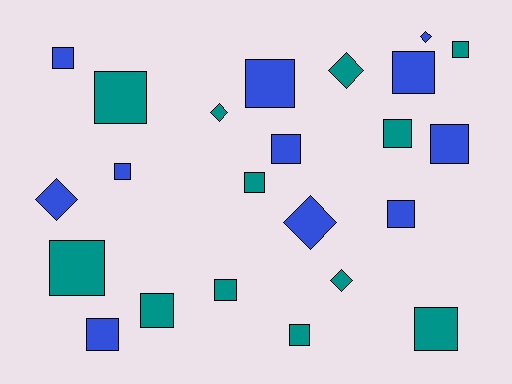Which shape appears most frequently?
Square, with 17 objects.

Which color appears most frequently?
Teal, with 12 objects.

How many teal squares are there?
There are 9 teal squares.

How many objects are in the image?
There are 23 objects.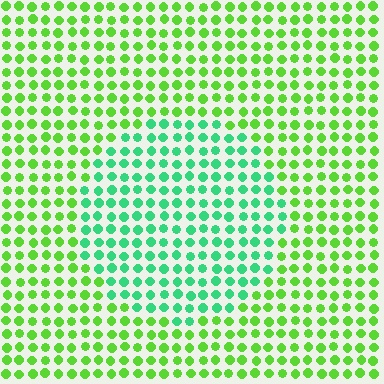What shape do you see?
I see a circle.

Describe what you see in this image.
The image is filled with small lime elements in a uniform arrangement. A circle-shaped region is visible where the elements are tinted to a slightly different hue, forming a subtle color boundary.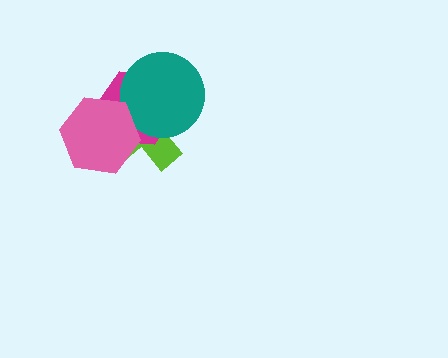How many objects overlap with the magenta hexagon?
3 objects overlap with the magenta hexagon.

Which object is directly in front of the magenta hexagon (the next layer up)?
The teal circle is directly in front of the magenta hexagon.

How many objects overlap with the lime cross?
3 objects overlap with the lime cross.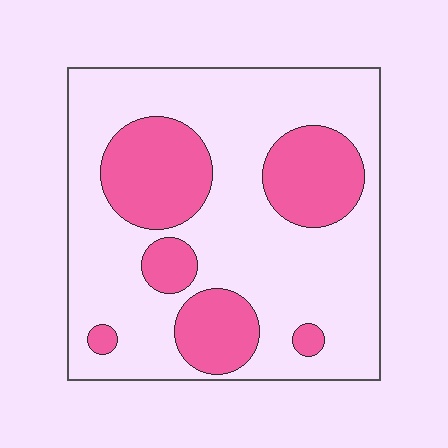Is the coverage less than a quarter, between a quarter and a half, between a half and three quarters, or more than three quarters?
Between a quarter and a half.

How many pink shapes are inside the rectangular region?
6.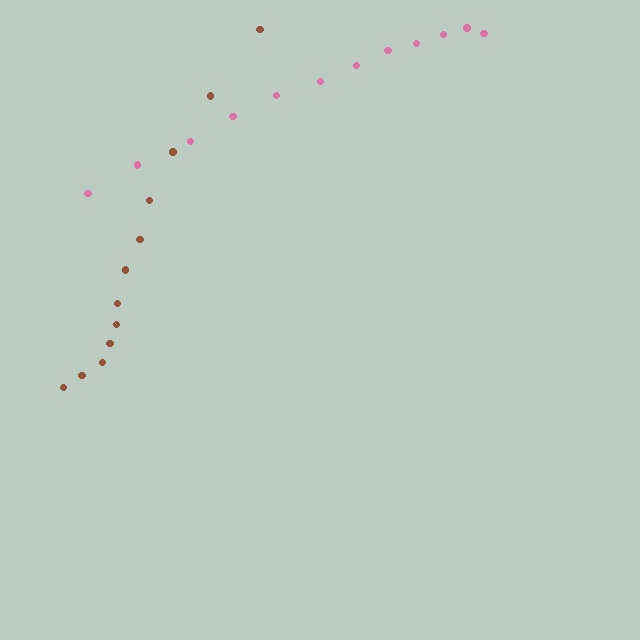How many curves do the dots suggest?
There are 2 distinct paths.